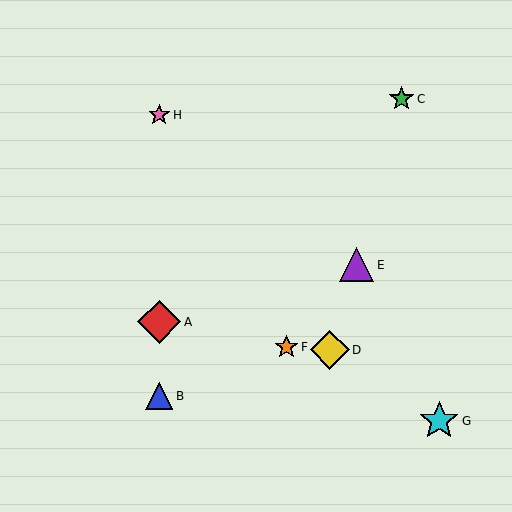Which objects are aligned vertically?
Objects A, B, H are aligned vertically.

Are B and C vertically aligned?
No, B is at x≈159 and C is at x≈402.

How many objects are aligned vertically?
3 objects (A, B, H) are aligned vertically.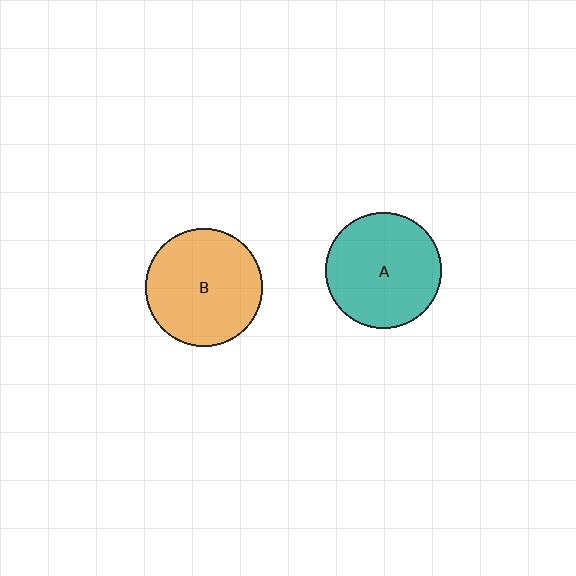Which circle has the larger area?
Circle B (orange).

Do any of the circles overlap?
No, none of the circles overlap.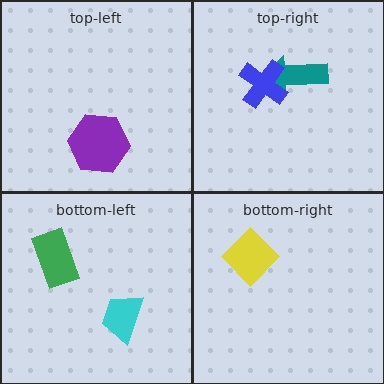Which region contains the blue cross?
The top-right region.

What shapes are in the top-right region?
The teal arrow, the blue cross.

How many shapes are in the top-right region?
2.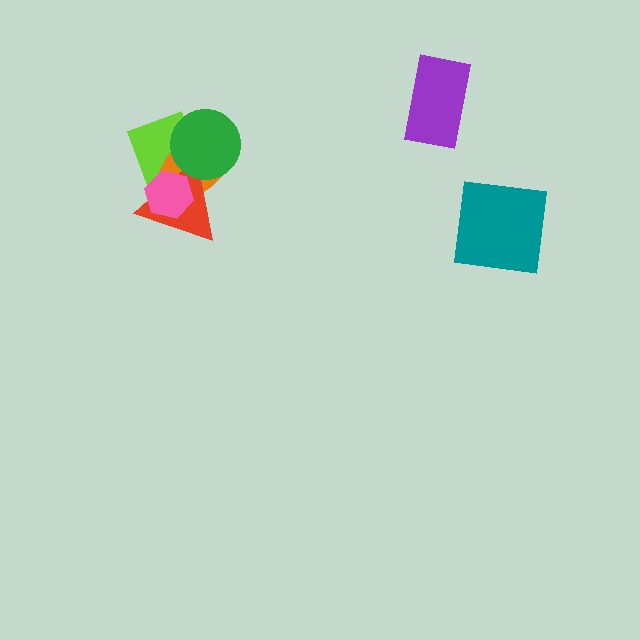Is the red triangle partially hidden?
Yes, it is partially covered by another shape.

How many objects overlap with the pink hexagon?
3 objects overlap with the pink hexagon.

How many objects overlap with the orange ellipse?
4 objects overlap with the orange ellipse.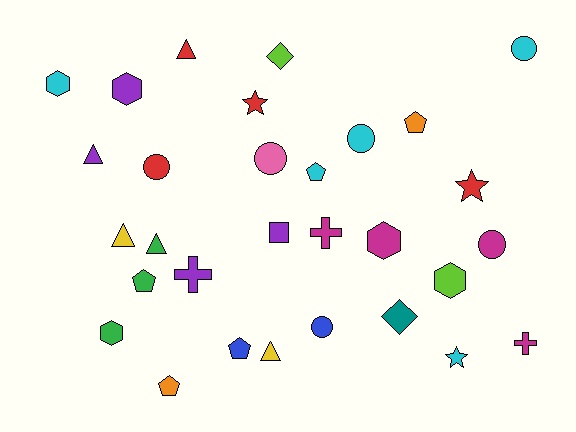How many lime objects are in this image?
There are 2 lime objects.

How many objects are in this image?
There are 30 objects.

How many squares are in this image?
There is 1 square.